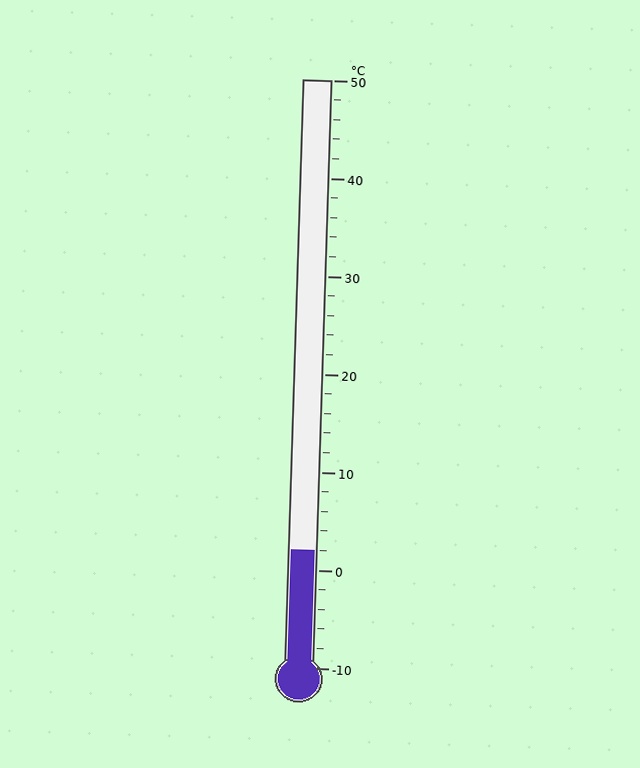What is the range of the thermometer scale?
The thermometer scale ranges from -10°C to 50°C.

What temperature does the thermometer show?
The thermometer shows approximately 2°C.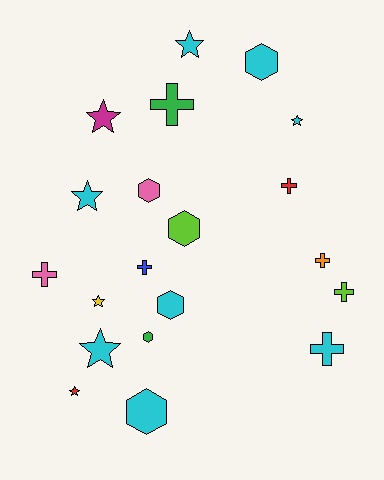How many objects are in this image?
There are 20 objects.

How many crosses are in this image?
There are 7 crosses.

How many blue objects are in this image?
There is 1 blue object.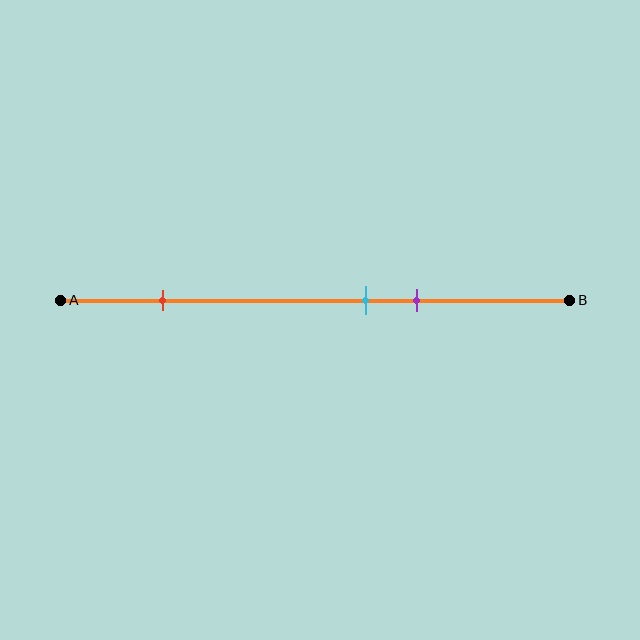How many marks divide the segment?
There are 3 marks dividing the segment.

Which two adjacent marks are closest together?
The cyan and purple marks are the closest adjacent pair.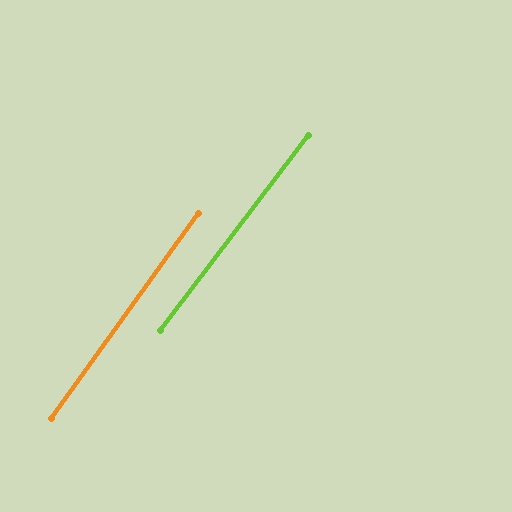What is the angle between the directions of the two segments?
Approximately 1 degree.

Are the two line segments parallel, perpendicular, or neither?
Parallel — their directions differ by only 1.5°.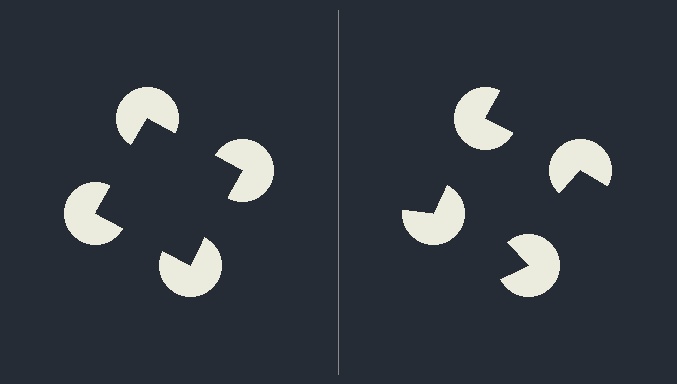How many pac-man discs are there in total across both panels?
8 — 4 on each side.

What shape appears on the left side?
An illusory square.